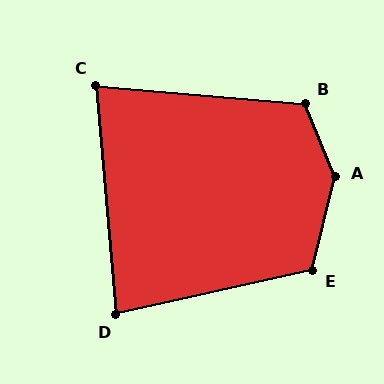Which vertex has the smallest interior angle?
C, at approximately 80 degrees.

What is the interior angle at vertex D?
Approximately 83 degrees (acute).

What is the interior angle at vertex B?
Approximately 117 degrees (obtuse).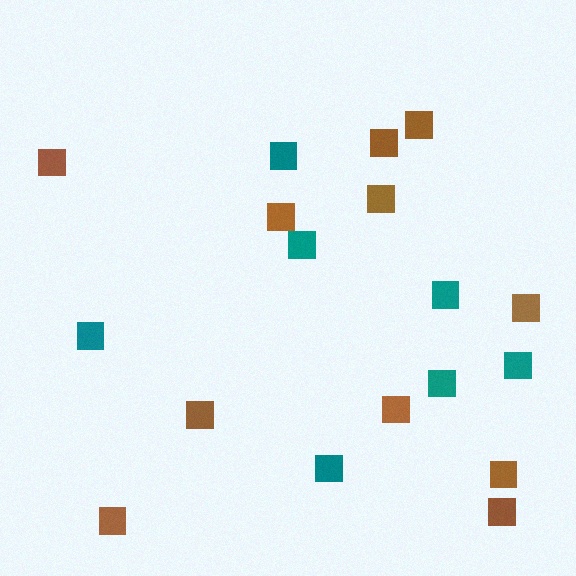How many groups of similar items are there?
There are 2 groups: one group of brown squares (11) and one group of teal squares (7).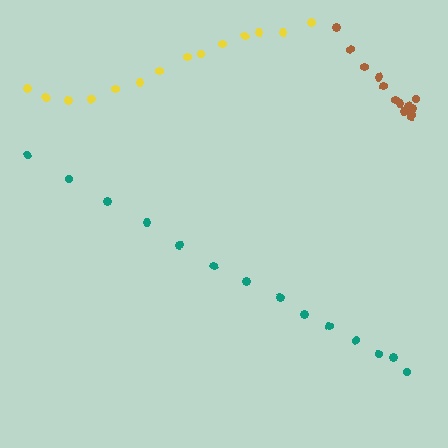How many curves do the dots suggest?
There are 3 distinct paths.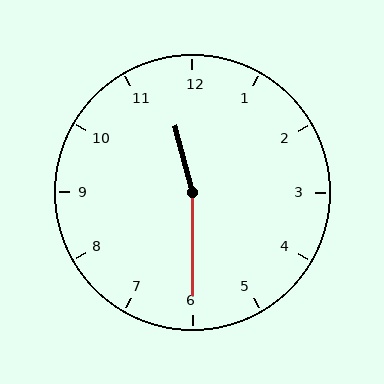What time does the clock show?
11:30.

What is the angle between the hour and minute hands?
Approximately 165 degrees.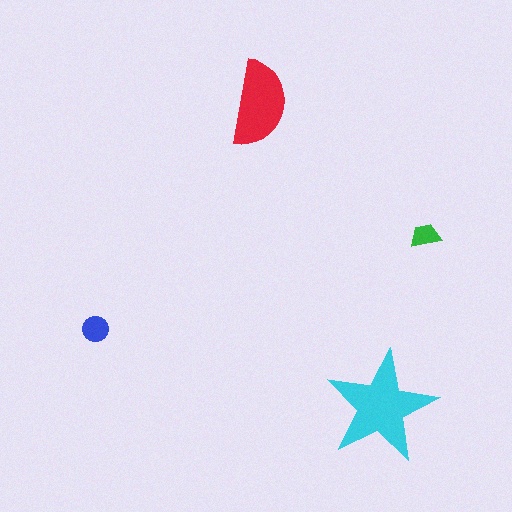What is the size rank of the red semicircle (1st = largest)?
2nd.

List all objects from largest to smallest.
The cyan star, the red semicircle, the blue circle, the green trapezoid.